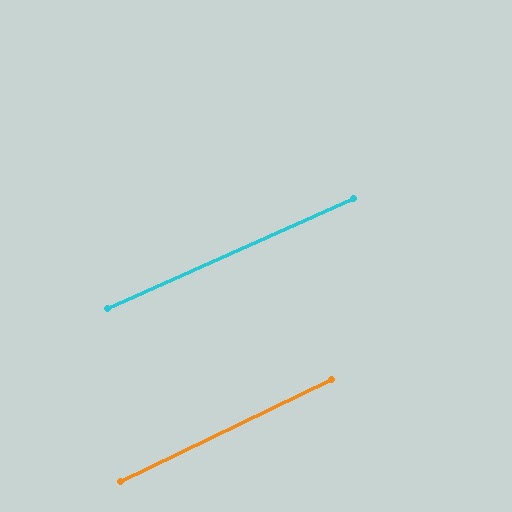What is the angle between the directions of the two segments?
Approximately 2 degrees.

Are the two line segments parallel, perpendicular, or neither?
Parallel — their directions differ by only 1.5°.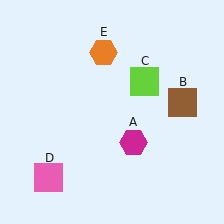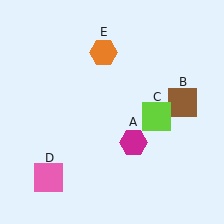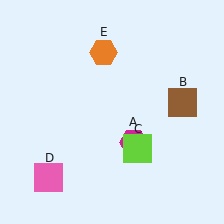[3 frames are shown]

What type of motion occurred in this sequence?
The lime square (object C) rotated clockwise around the center of the scene.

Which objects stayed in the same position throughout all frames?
Magenta hexagon (object A) and brown square (object B) and pink square (object D) and orange hexagon (object E) remained stationary.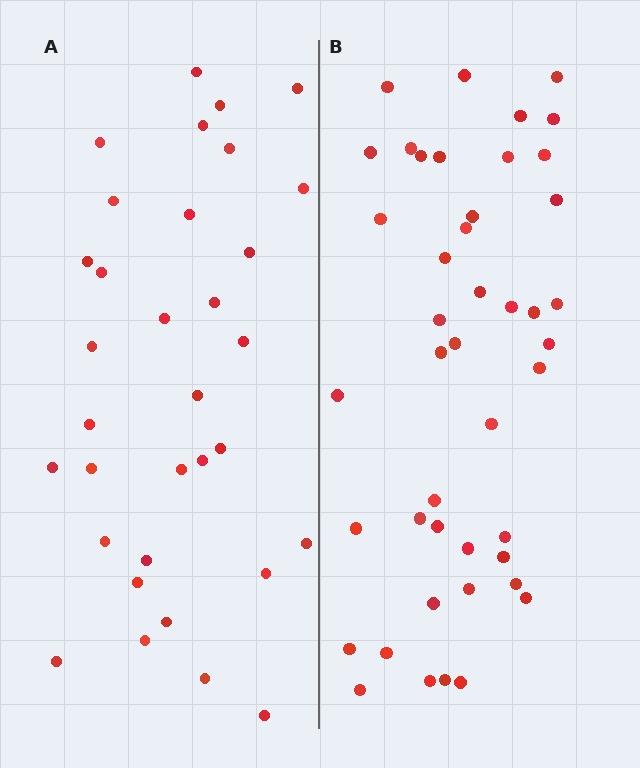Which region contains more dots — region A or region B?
Region B (the right region) has more dots.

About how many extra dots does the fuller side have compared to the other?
Region B has roughly 12 or so more dots than region A.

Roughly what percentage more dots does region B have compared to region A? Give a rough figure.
About 35% more.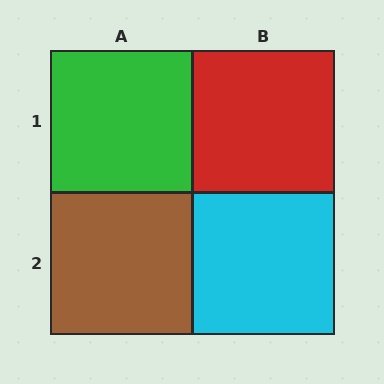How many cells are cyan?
1 cell is cyan.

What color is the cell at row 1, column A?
Green.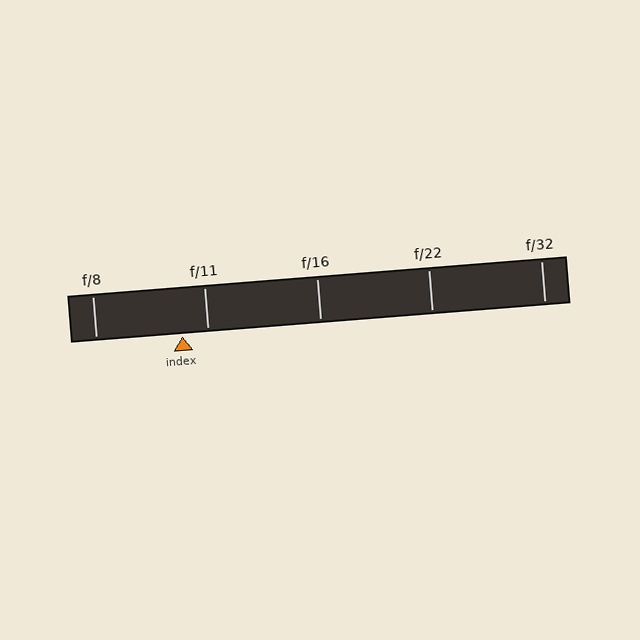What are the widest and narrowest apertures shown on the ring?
The widest aperture shown is f/8 and the narrowest is f/32.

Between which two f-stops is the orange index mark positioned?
The index mark is between f/8 and f/11.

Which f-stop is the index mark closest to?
The index mark is closest to f/11.